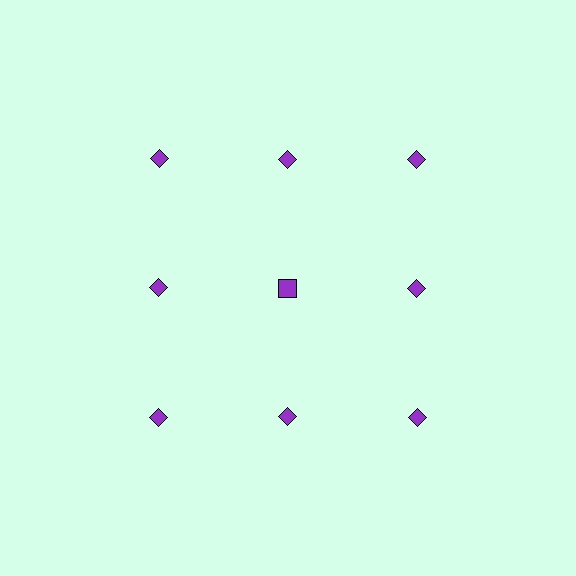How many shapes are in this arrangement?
There are 9 shapes arranged in a grid pattern.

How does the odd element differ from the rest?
It has a different shape: square instead of diamond.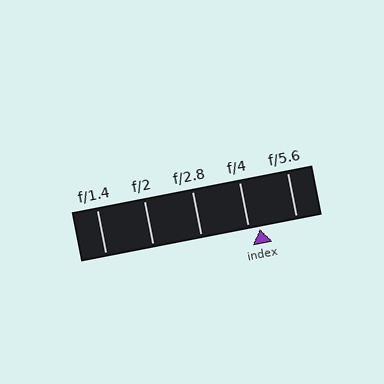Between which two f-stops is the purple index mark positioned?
The index mark is between f/4 and f/5.6.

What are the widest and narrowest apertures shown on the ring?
The widest aperture shown is f/1.4 and the narrowest is f/5.6.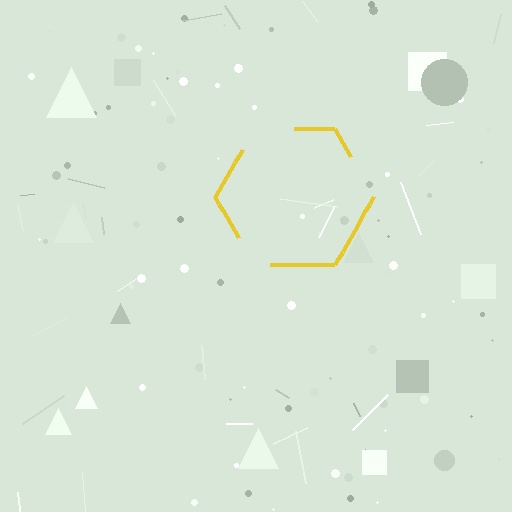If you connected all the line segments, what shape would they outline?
They would outline a hexagon.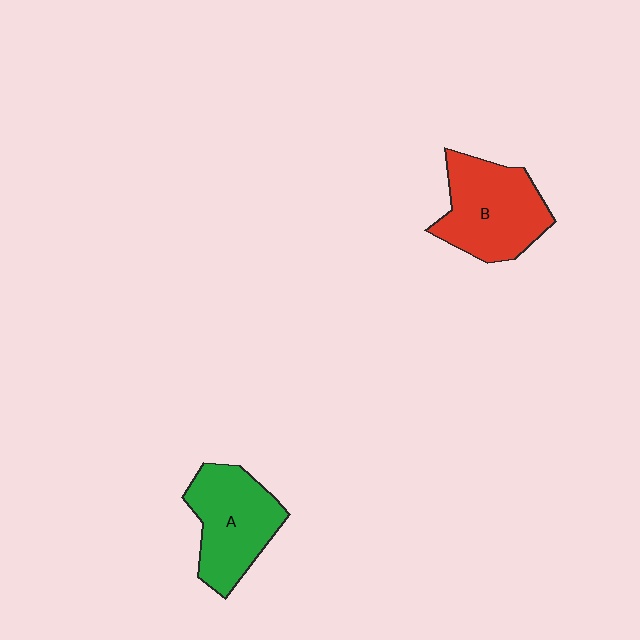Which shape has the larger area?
Shape B (red).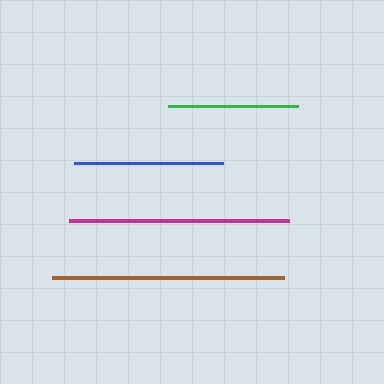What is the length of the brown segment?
The brown segment is approximately 231 pixels long.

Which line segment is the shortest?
The green line is the shortest at approximately 130 pixels.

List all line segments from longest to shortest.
From longest to shortest: brown, magenta, blue, green.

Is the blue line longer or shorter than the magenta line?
The magenta line is longer than the blue line.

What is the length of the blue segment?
The blue segment is approximately 149 pixels long.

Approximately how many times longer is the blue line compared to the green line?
The blue line is approximately 1.1 times the length of the green line.